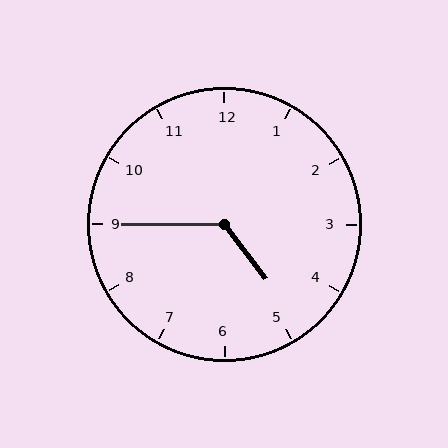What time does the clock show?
4:45.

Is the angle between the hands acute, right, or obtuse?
It is obtuse.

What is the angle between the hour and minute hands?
Approximately 128 degrees.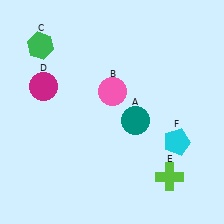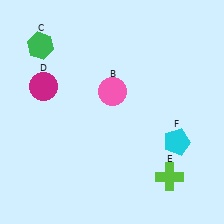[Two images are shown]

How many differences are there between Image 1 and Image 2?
There is 1 difference between the two images.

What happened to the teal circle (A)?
The teal circle (A) was removed in Image 2. It was in the bottom-right area of Image 1.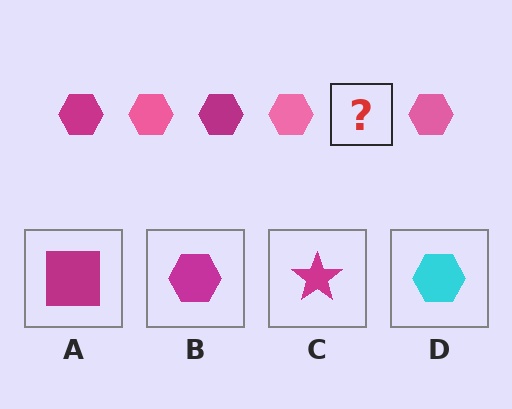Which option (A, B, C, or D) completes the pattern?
B.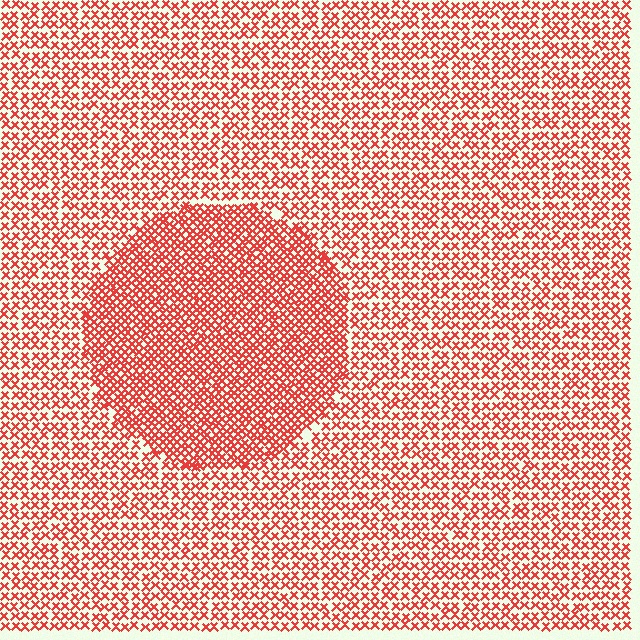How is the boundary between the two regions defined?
The boundary is defined by a change in element density (approximately 1.8x ratio). All elements are the same color, size, and shape.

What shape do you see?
I see a circle.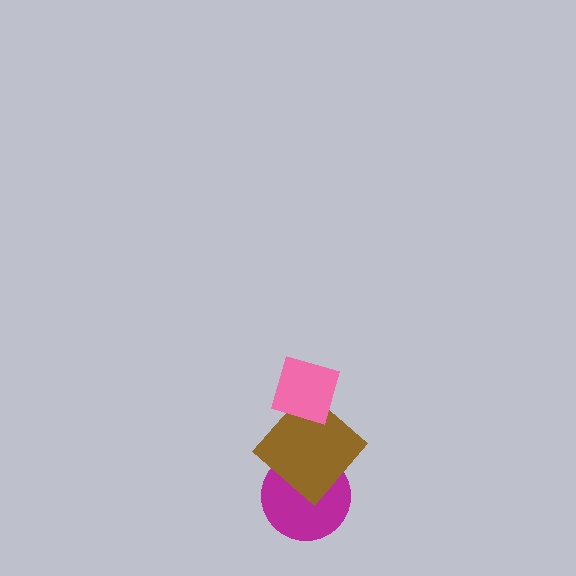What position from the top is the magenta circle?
The magenta circle is 3rd from the top.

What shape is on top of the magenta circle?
The brown diamond is on top of the magenta circle.